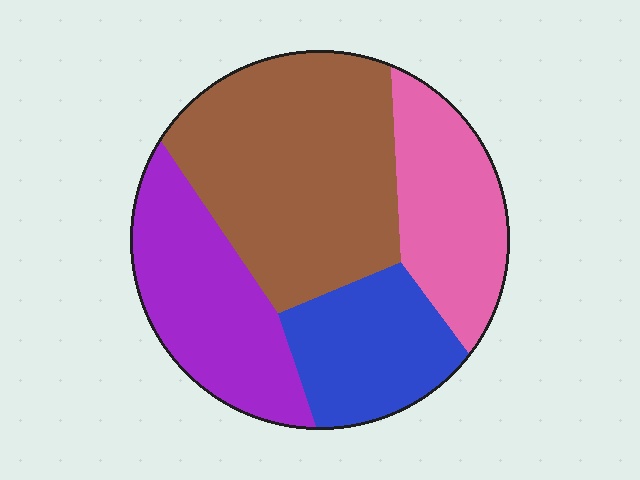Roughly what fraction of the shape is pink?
Pink takes up about one fifth (1/5) of the shape.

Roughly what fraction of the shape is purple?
Purple takes up about one quarter (1/4) of the shape.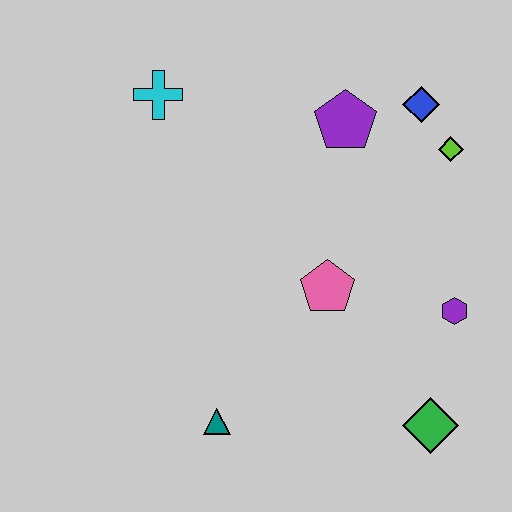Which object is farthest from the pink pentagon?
The cyan cross is farthest from the pink pentagon.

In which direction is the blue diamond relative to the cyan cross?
The blue diamond is to the right of the cyan cross.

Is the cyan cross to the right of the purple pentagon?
No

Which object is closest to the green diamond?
The purple hexagon is closest to the green diamond.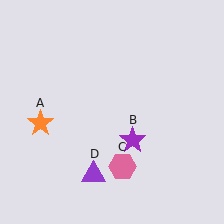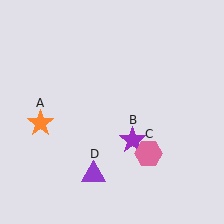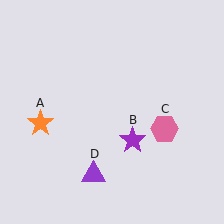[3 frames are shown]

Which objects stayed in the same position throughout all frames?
Orange star (object A) and purple star (object B) and purple triangle (object D) remained stationary.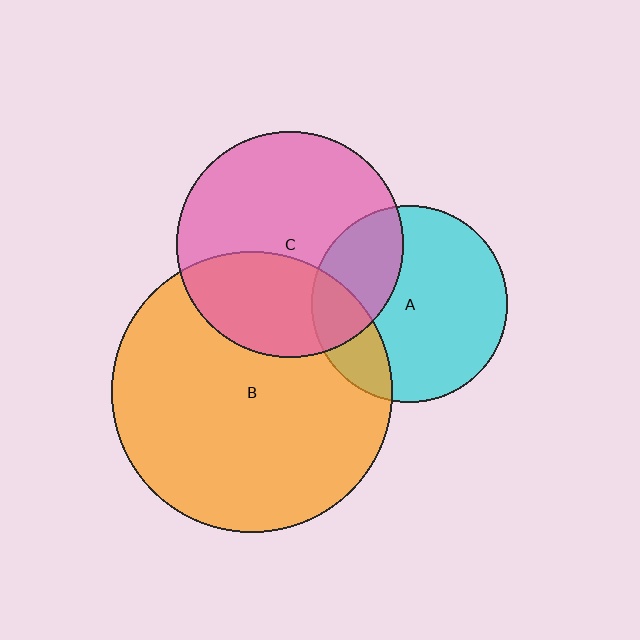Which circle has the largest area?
Circle B (orange).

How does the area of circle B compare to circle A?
Approximately 2.0 times.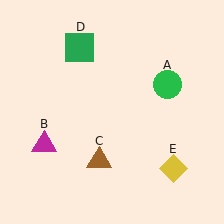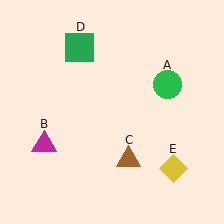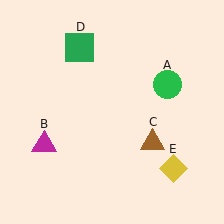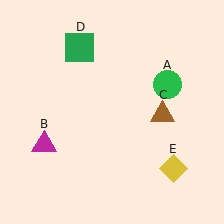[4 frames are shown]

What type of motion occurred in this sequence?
The brown triangle (object C) rotated counterclockwise around the center of the scene.